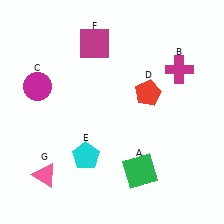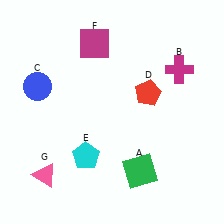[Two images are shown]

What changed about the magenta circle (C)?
In Image 1, C is magenta. In Image 2, it changed to blue.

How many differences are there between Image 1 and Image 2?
There is 1 difference between the two images.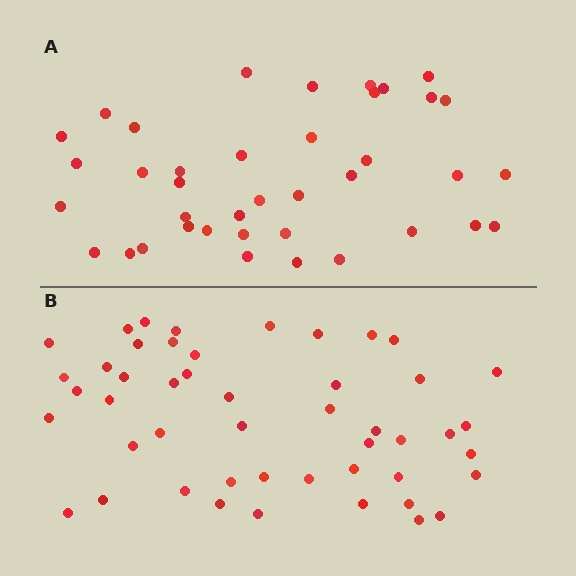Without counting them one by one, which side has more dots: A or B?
Region B (the bottom region) has more dots.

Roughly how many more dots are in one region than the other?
Region B has roughly 8 or so more dots than region A.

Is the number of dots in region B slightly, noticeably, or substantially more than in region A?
Region B has only slightly more — the two regions are fairly close. The ratio is roughly 1.2 to 1.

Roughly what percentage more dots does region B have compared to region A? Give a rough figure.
About 25% more.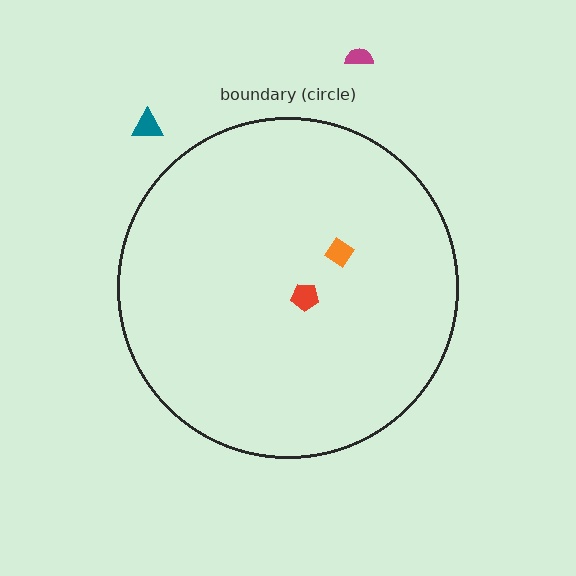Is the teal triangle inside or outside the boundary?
Outside.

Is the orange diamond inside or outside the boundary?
Inside.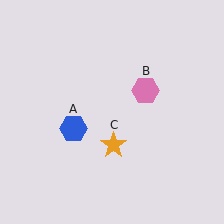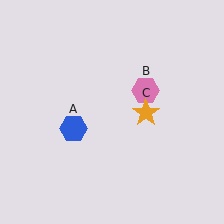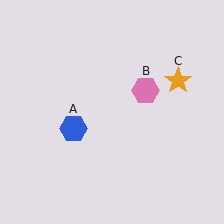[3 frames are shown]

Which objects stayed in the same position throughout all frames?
Blue hexagon (object A) and pink hexagon (object B) remained stationary.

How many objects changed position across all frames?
1 object changed position: orange star (object C).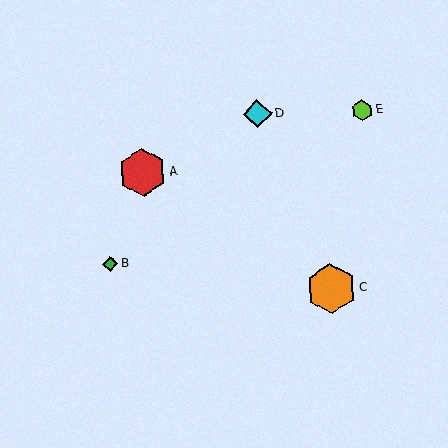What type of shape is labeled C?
Shape C is an orange hexagon.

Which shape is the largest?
The orange hexagon (labeled C) is the largest.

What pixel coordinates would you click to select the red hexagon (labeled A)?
Click at (143, 173) to select the red hexagon A.